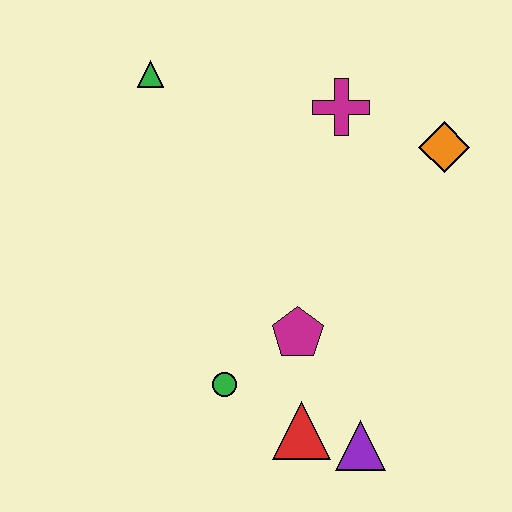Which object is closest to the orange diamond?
The magenta cross is closest to the orange diamond.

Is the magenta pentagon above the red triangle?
Yes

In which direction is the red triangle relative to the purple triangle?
The red triangle is to the left of the purple triangle.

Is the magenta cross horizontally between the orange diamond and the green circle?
Yes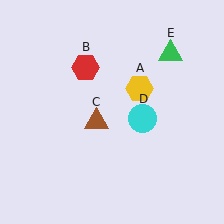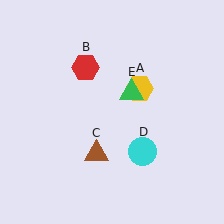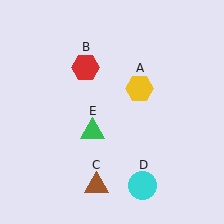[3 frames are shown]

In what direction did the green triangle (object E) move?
The green triangle (object E) moved down and to the left.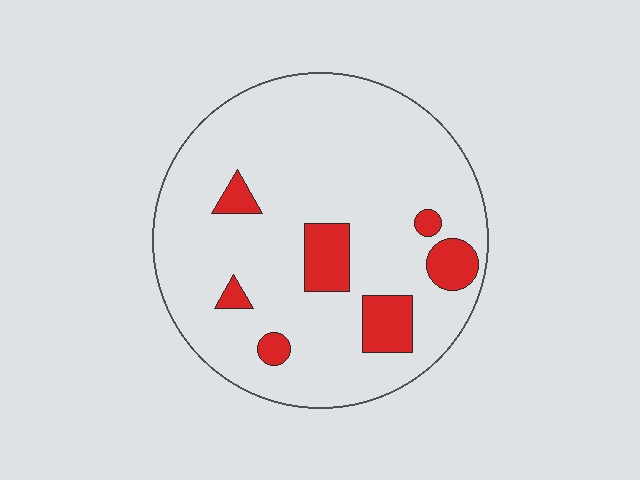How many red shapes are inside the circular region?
7.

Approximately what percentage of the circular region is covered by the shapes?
Approximately 15%.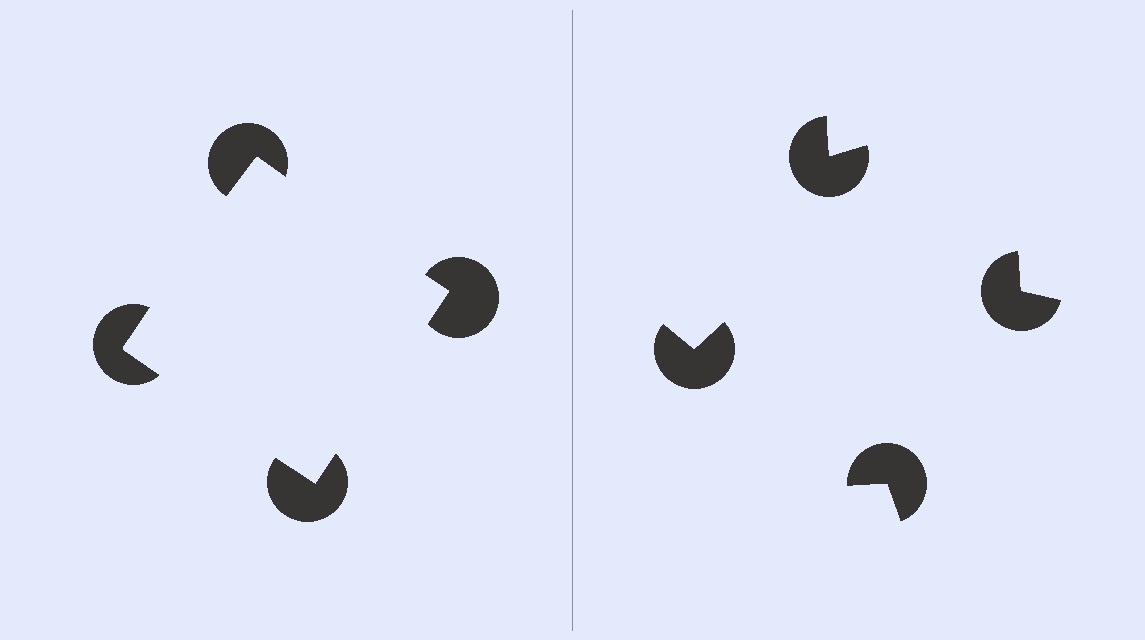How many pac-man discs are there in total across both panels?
8 — 4 on each side.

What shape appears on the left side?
An illusory square.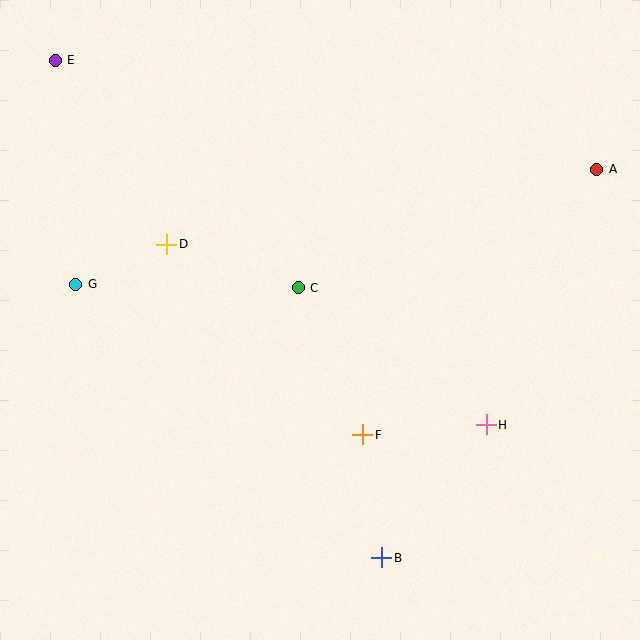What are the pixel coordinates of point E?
Point E is at (55, 60).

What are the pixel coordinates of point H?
Point H is at (486, 425).